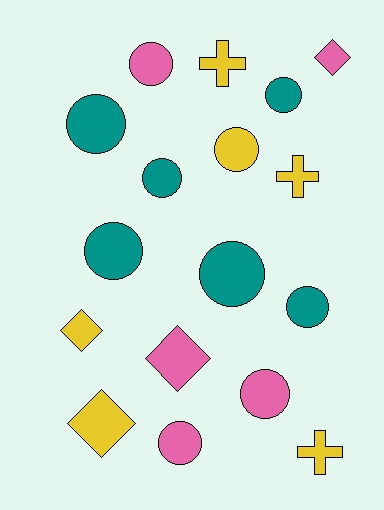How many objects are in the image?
There are 17 objects.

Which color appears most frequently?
Teal, with 6 objects.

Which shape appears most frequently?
Circle, with 10 objects.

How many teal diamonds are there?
There are no teal diamonds.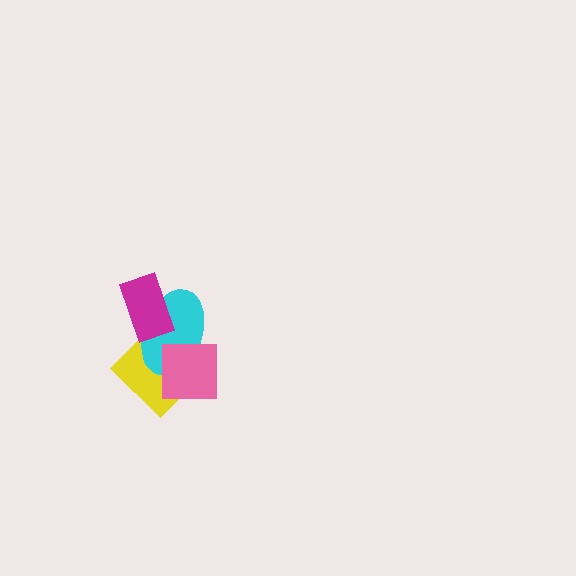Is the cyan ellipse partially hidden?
Yes, it is partially covered by another shape.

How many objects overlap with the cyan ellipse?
3 objects overlap with the cyan ellipse.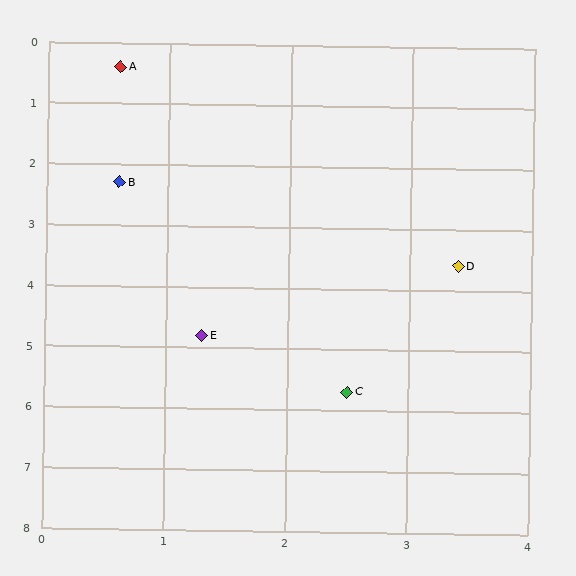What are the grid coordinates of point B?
Point B is at approximately (0.6, 2.3).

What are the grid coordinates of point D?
Point D is at approximately (3.4, 3.6).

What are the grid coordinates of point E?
Point E is at approximately (1.3, 4.8).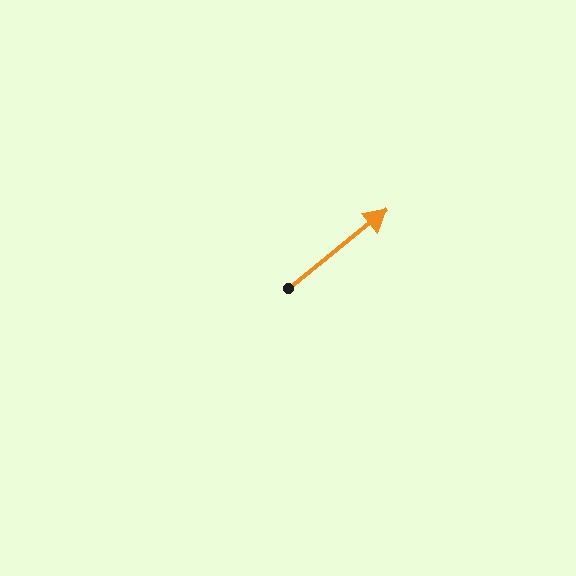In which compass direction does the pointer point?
Northeast.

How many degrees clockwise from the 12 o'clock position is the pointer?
Approximately 51 degrees.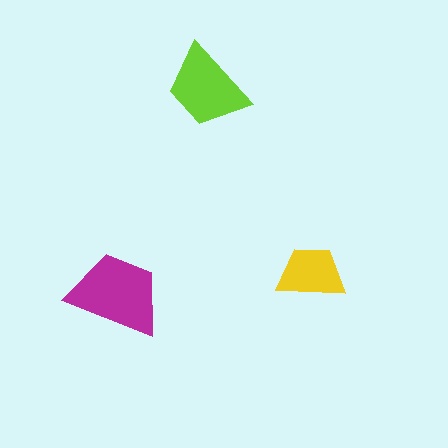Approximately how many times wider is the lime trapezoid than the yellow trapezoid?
About 1.5 times wider.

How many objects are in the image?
There are 3 objects in the image.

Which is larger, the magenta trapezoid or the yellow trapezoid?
The magenta one.